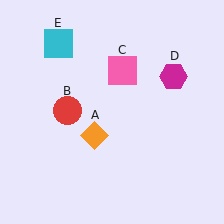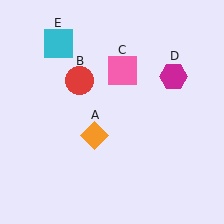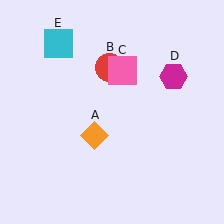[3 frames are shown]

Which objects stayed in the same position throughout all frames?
Orange diamond (object A) and pink square (object C) and magenta hexagon (object D) and cyan square (object E) remained stationary.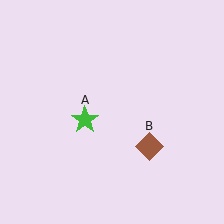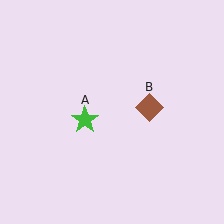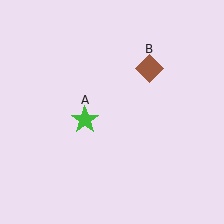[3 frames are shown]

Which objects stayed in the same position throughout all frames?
Green star (object A) remained stationary.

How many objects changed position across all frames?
1 object changed position: brown diamond (object B).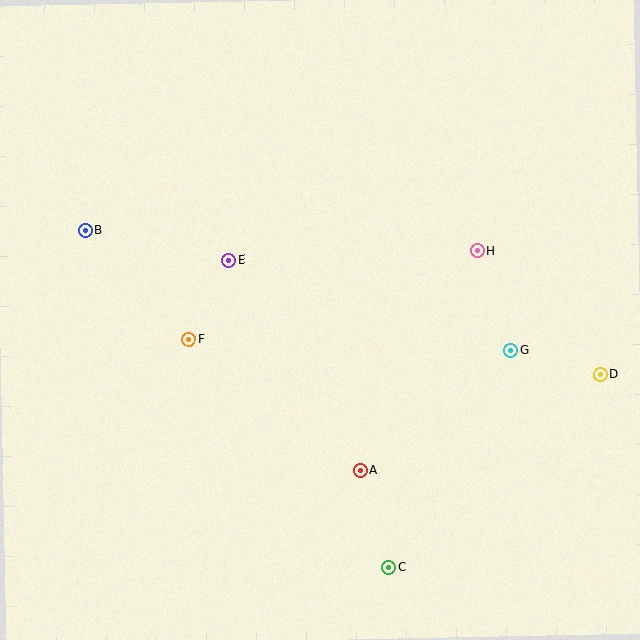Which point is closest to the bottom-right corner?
Point C is closest to the bottom-right corner.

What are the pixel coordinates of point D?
Point D is at (601, 375).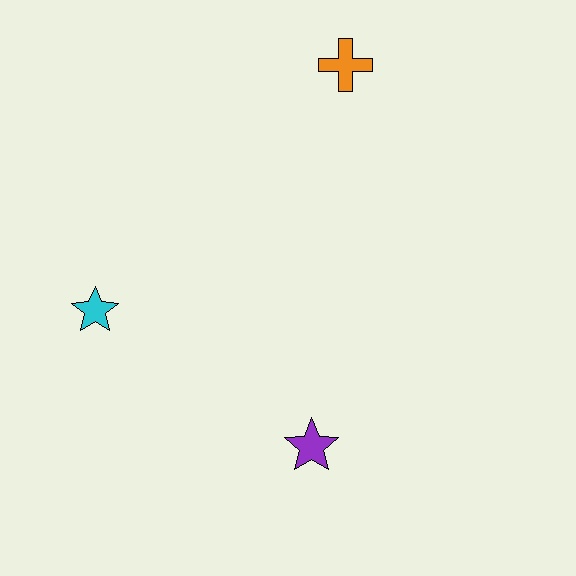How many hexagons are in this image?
There are no hexagons.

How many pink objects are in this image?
There are no pink objects.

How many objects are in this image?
There are 3 objects.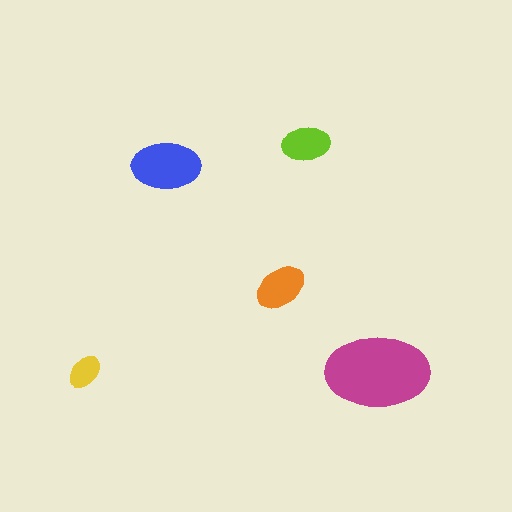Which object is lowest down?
The magenta ellipse is bottommost.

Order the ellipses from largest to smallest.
the magenta one, the blue one, the orange one, the lime one, the yellow one.